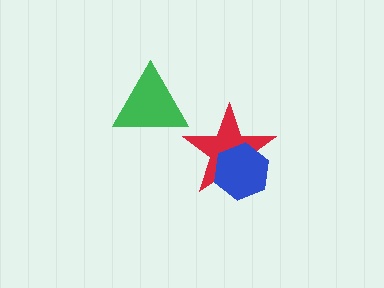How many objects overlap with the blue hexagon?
1 object overlaps with the blue hexagon.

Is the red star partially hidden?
Yes, it is partially covered by another shape.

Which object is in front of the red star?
The blue hexagon is in front of the red star.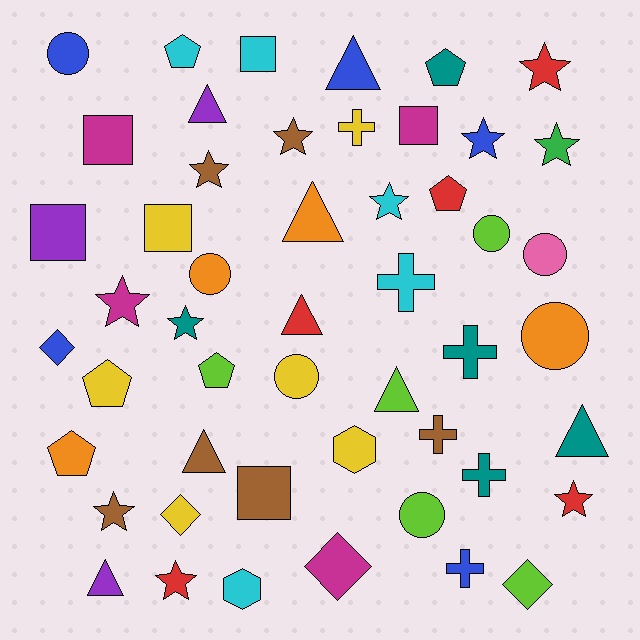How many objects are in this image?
There are 50 objects.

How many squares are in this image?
There are 6 squares.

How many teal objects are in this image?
There are 5 teal objects.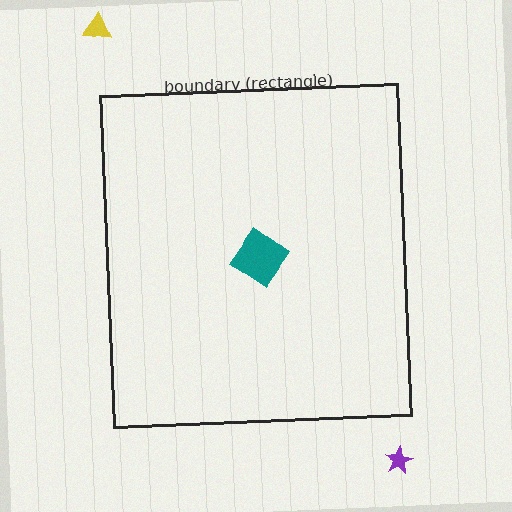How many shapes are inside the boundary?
1 inside, 2 outside.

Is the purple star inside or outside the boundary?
Outside.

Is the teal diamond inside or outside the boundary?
Inside.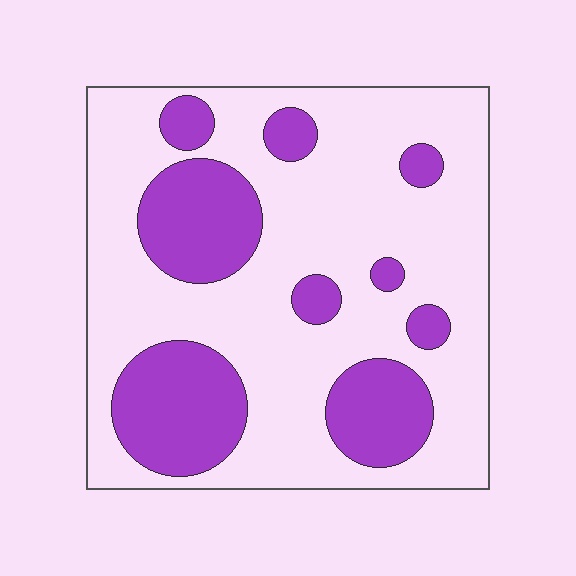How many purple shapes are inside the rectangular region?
9.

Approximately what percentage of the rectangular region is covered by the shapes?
Approximately 30%.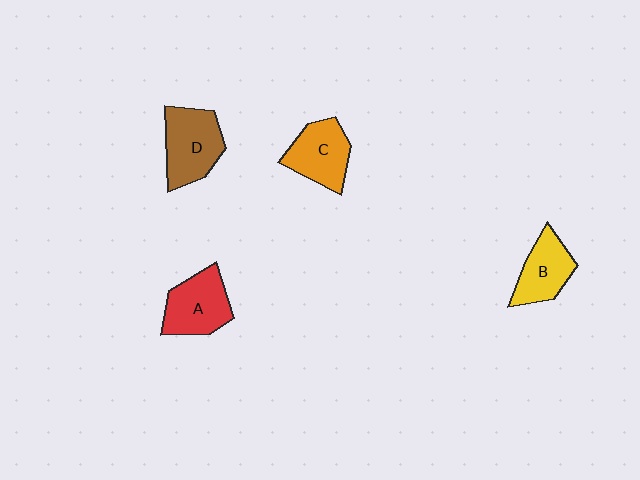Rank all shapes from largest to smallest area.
From largest to smallest: D (brown), A (red), C (orange), B (yellow).